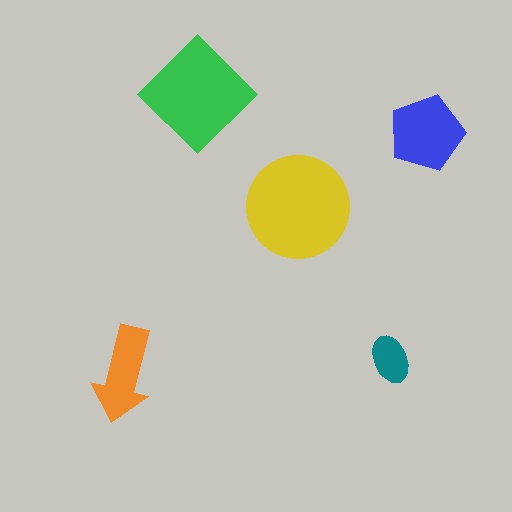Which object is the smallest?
The teal ellipse.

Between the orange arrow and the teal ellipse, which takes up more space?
The orange arrow.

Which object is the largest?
The yellow circle.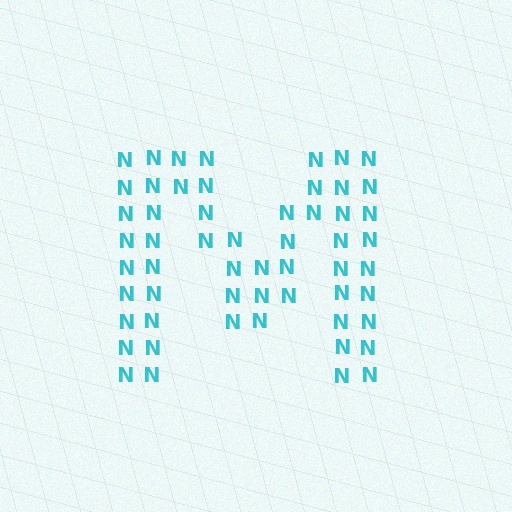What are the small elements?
The small elements are letter N's.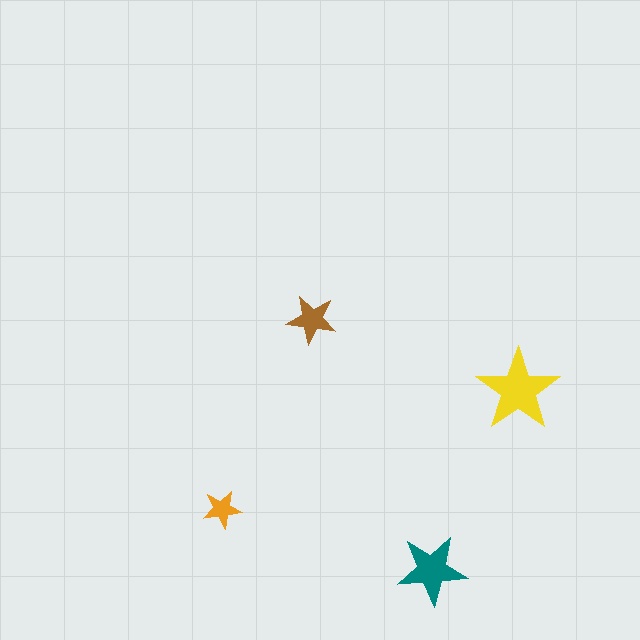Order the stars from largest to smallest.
the yellow one, the teal one, the brown one, the orange one.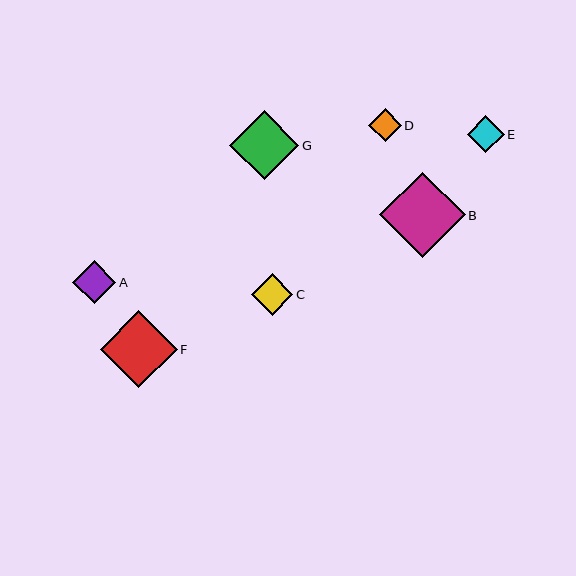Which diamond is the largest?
Diamond B is the largest with a size of approximately 86 pixels.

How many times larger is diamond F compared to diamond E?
Diamond F is approximately 2.1 times the size of diamond E.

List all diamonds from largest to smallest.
From largest to smallest: B, F, G, A, C, E, D.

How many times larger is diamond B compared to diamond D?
Diamond B is approximately 2.6 times the size of diamond D.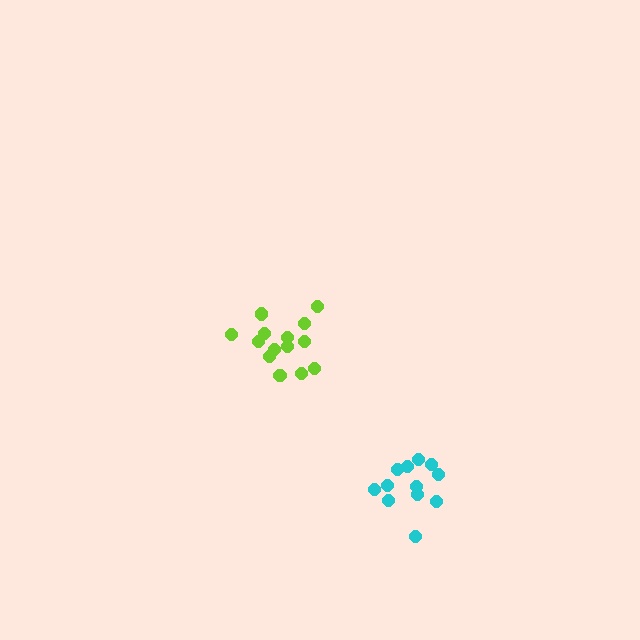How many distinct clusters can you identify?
There are 2 distinct clusters.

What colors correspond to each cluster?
The clusters are colored: lime, cyan.